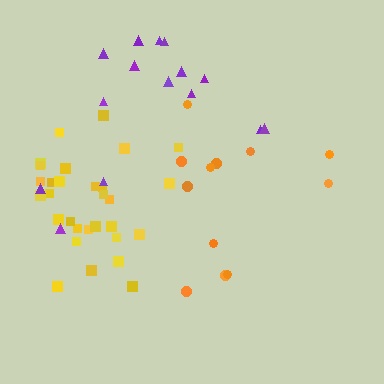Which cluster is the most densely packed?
Yellow.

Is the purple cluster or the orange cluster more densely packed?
Orange.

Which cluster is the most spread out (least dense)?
Purple.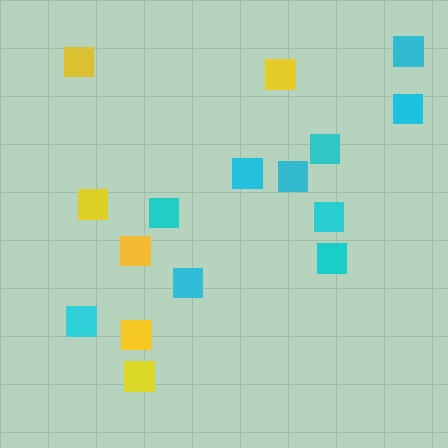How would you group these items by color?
There are 2 groups: one group of yellow squares (6) and one group of cyan squares (10).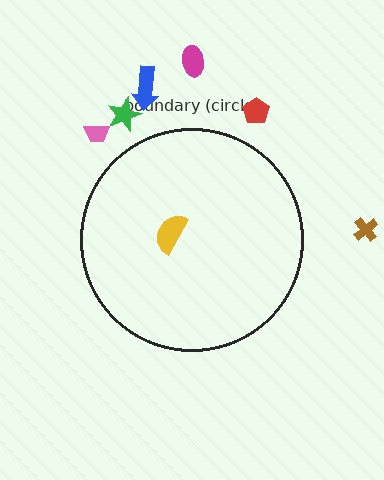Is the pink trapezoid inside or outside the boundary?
Outside.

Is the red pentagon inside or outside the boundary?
Outside.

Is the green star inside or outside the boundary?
Outside.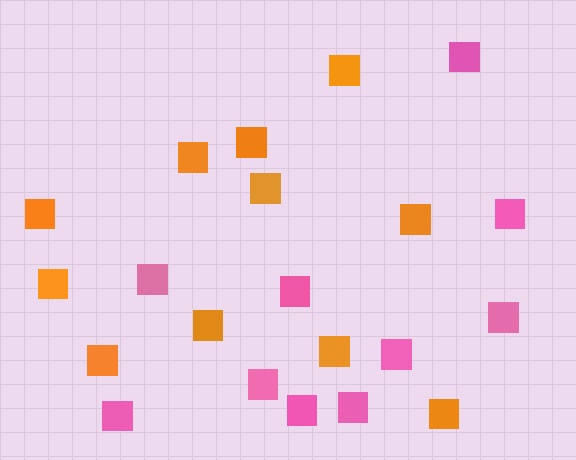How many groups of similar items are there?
There are 2 groups: one group of orange squares (11) and one group of pink squares (10).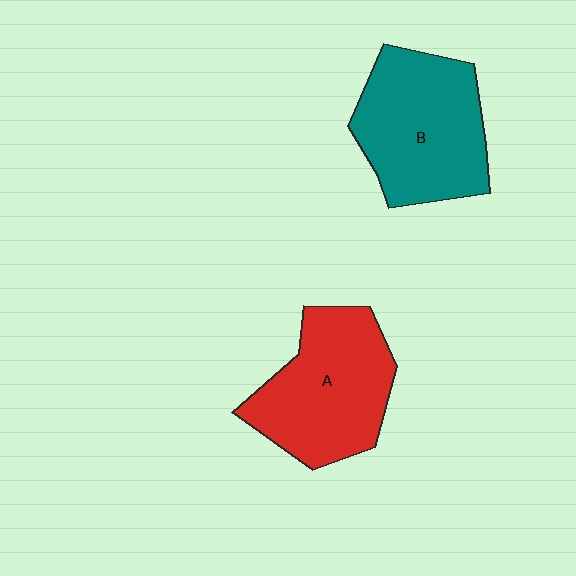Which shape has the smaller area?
Shape A (red).